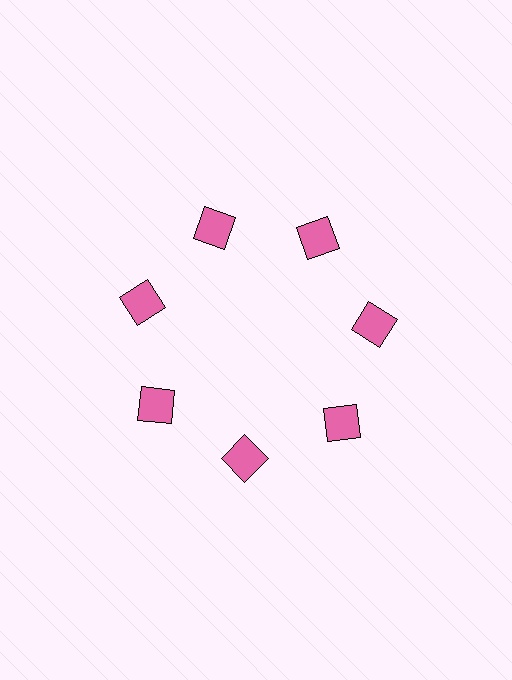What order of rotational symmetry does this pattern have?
This pattern has 7-fold rotational symmetry.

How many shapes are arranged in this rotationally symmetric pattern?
There are 7 shapes, arranged in 7 groups of 1.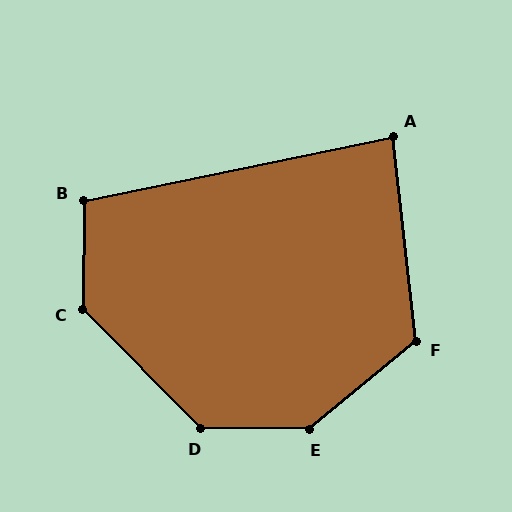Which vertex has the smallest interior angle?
A, at approximately 85 degrees.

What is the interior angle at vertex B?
Approximately 102 degrees (obtuse).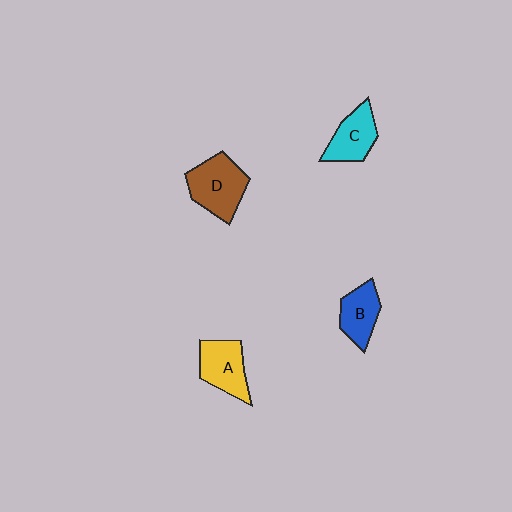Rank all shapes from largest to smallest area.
From largest to smallest: D (brown), A (yellow), C (cyan), B (blue).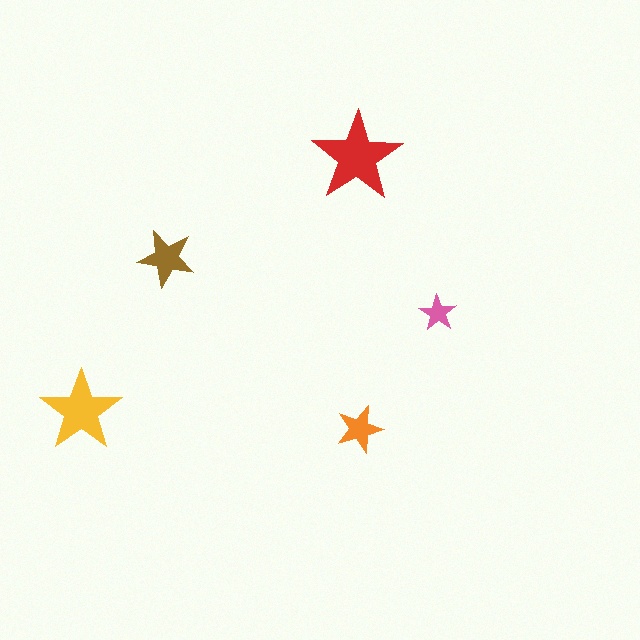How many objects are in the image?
There are 5 objects in the image.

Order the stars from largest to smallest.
the red one, the yellow one, the brown one, the orange one, the pink one.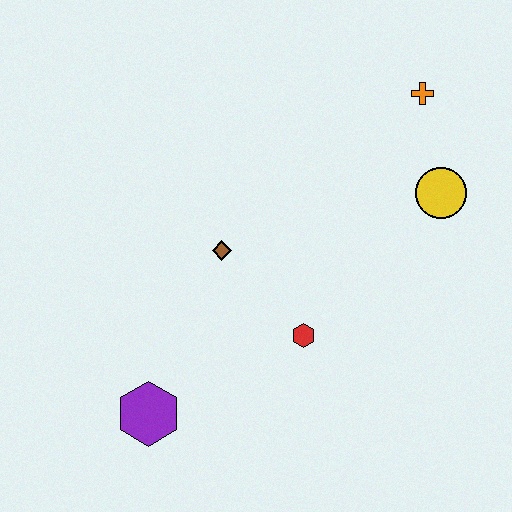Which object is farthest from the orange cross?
The purple hexagon is farthest from the orange cross.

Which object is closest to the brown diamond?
The red hexagon is closest to the brown diamond.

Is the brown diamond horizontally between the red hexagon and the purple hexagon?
Yes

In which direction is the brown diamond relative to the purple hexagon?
The brown diamond is above the purple hexagon.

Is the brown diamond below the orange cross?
Yes